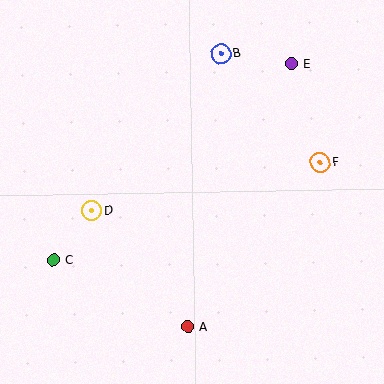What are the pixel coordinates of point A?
Point A is at (188, 327).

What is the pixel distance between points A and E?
The distance between A and E is 282 pixels.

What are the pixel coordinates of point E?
Point E is at (291, 64).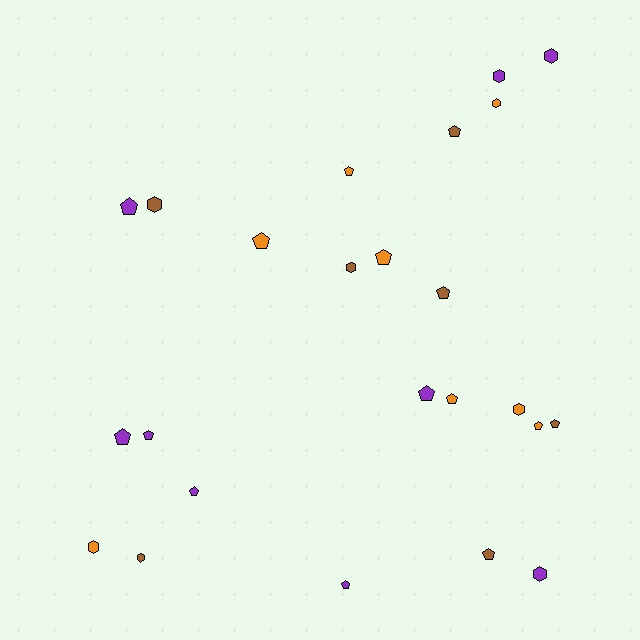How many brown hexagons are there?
There are 3 brown hexagons.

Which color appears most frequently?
Purple, with 9 objects.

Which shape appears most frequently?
Pentagon, with 15 objects.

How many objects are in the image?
There are 24 objects.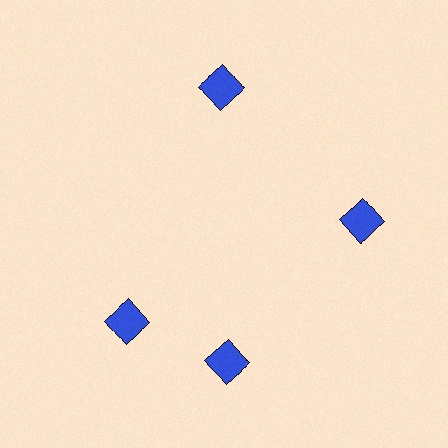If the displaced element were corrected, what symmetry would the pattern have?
It would have 4-fold rotational symmetry — the pattern would map onto itself every 90 degrees.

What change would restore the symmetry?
The symmetry would be restored by rotating it back into even spacing with its neighbors so that all 4 diamonds sit at equal angles and equal distance from the center.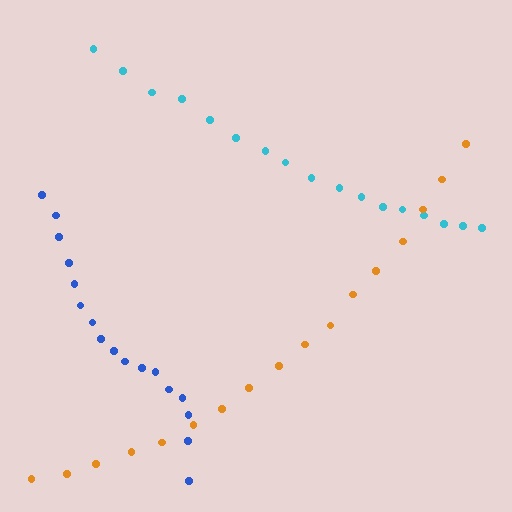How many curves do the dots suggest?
There are 3 distinct paths.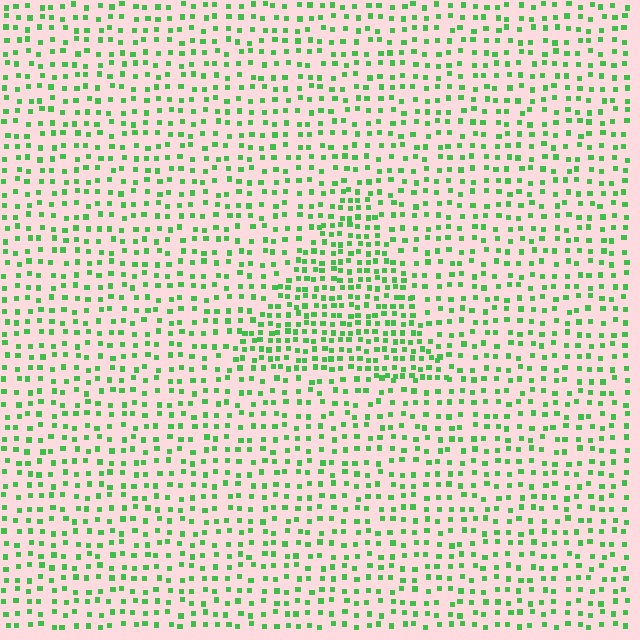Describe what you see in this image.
The image contains small green elements arranged at two different densities. A triangle-shaped region is visible where the elements are more densely packed than the surrounding area.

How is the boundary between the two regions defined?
The boundary is defined by a change in element density (approximately 1.7x ratio). All elements are the same color, size, and shape.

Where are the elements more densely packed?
The elements are more densely packed inside the triangle boundary.